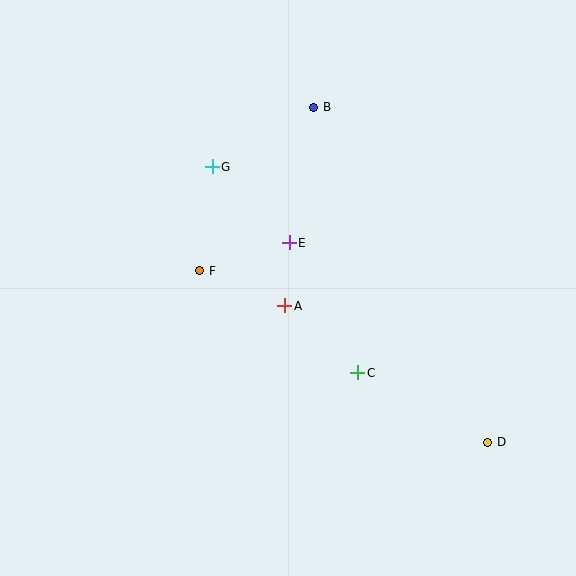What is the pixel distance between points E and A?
The distance between E and A is 63 pixels.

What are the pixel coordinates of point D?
Point D is at (488, 442).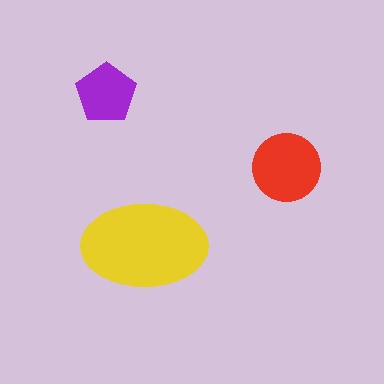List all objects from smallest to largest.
The purple pentagon, the red circle, the yellow ellipse.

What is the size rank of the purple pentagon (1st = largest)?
3rd.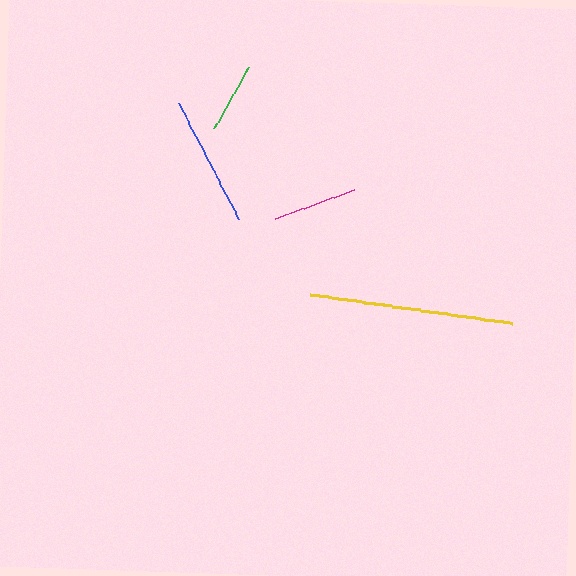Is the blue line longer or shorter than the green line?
The blue line is longer than the green line.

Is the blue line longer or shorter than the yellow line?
The yellow line is longer than the blue line.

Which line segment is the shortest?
The green line is the shortest at approximately 71 pixels.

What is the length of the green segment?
The green segment is approximately 71 pixels long.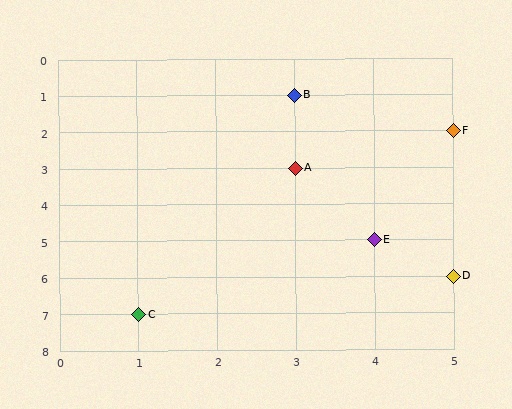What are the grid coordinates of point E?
Point E is at grid coordinates (4, 5).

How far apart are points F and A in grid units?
Points F and A are 2 columns and 1 row apart (about 2.2 grid units diagonally).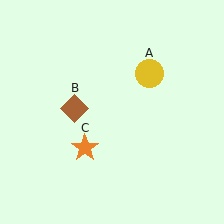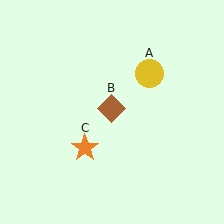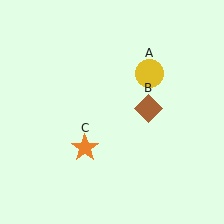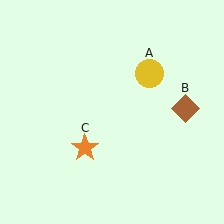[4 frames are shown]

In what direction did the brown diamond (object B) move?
The brown diamond (object B) moved right.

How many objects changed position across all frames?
1 object changed position: brown diamond (object B).